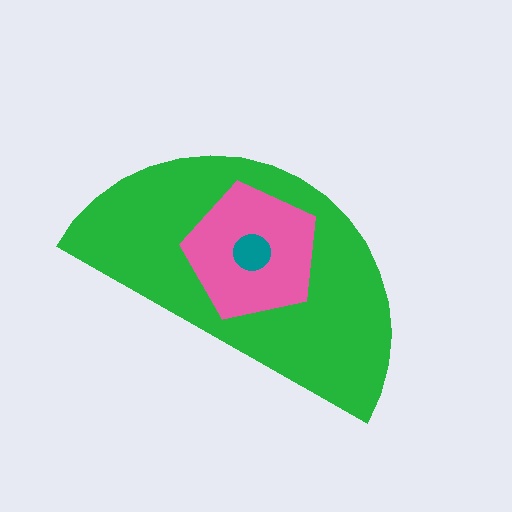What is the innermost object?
The teal circle.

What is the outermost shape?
The green semicircle.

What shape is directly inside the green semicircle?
The pink pentagon.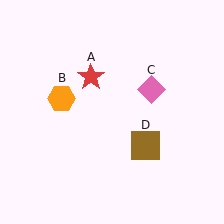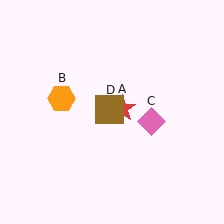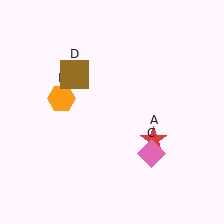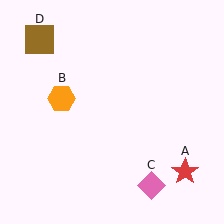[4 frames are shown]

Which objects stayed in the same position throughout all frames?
Orange hexagon (object B) remained stationary.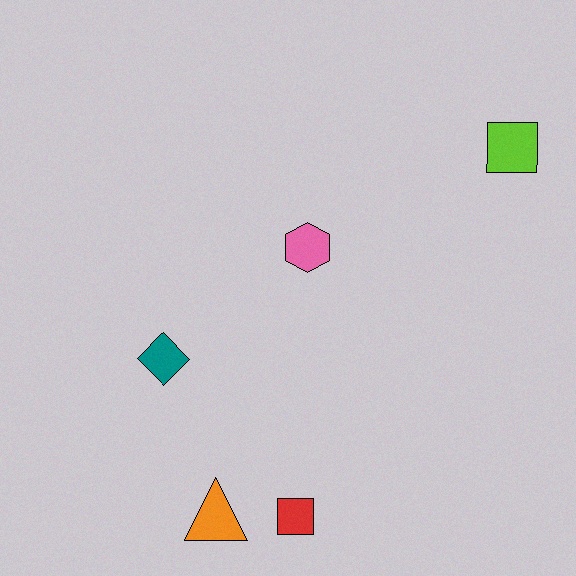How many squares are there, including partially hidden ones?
There are 2 squares.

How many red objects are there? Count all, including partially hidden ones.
There is 1 red object.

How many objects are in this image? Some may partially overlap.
There are 5 objects.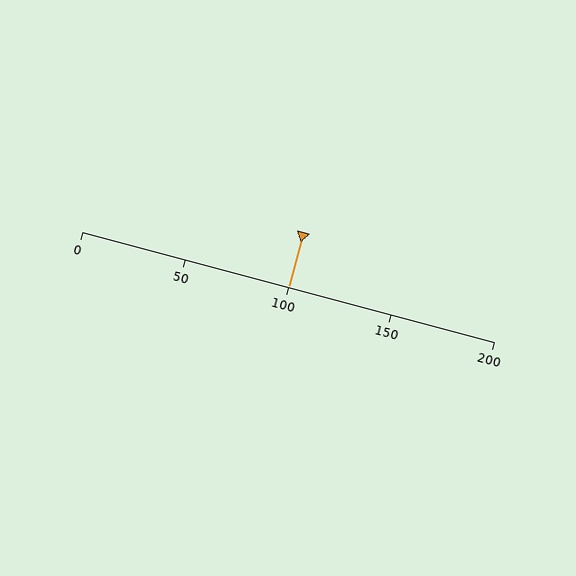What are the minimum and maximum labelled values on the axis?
The axis runs from 0 to 200.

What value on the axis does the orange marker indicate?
The marker indicates approximately 100.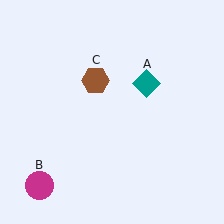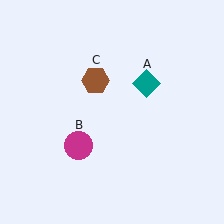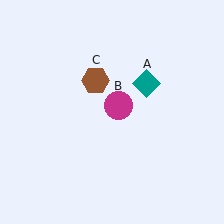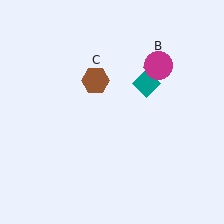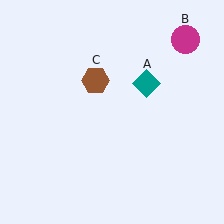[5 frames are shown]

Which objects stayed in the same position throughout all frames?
Teal diamond (object A) and brown hexagon (object C) remained stationary.